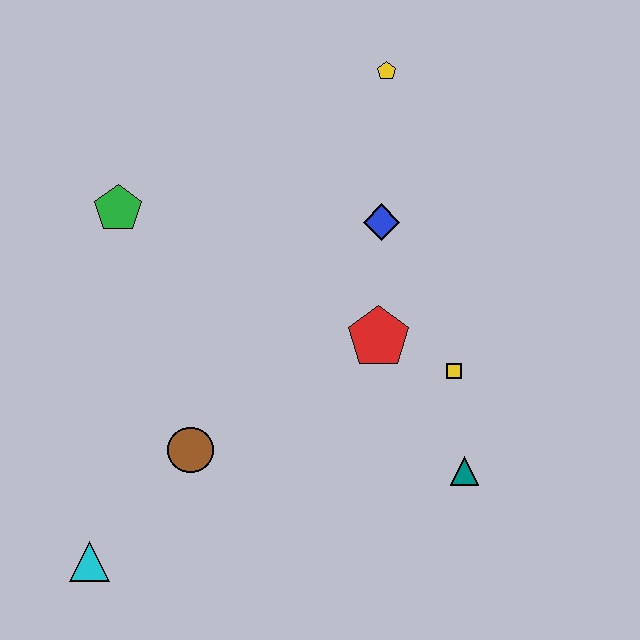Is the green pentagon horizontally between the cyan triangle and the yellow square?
Yes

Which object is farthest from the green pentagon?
The teal triangle is farthest from the green pentagon.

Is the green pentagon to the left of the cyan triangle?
No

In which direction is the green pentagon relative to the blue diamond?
The green pentagon is to the left of the blue diamond.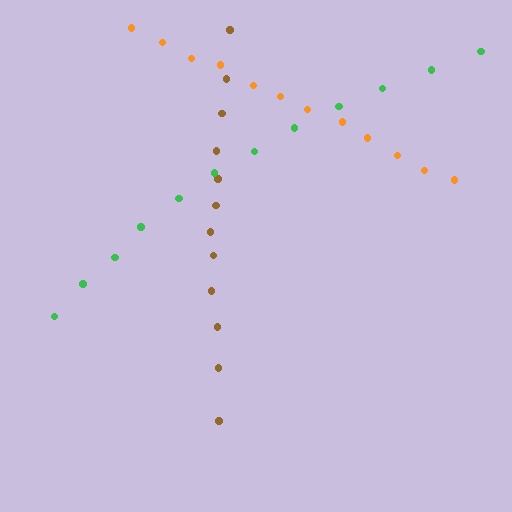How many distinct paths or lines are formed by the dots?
There are 3 distinct paths.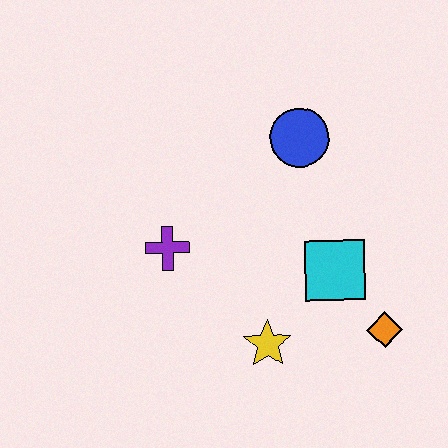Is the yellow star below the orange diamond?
Yes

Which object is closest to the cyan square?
The orange diamond is closest to the cyan square.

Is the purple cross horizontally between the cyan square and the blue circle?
No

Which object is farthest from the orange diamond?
The purple cross is farthest from the orange diamond.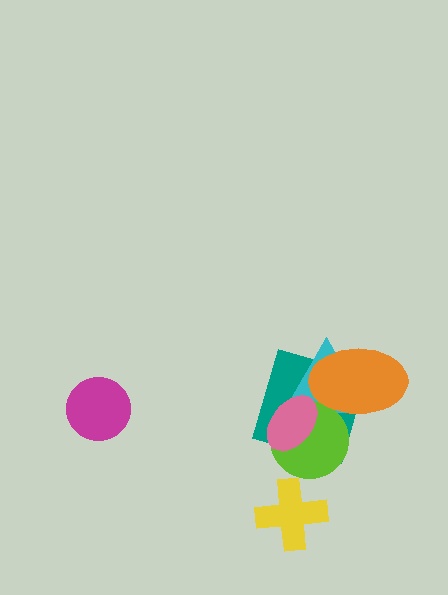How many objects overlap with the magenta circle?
0 objects overlap with the magenta circle.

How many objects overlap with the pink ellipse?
3 objects overlap with the pink ellipse.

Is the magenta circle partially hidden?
No, no other shape covers it.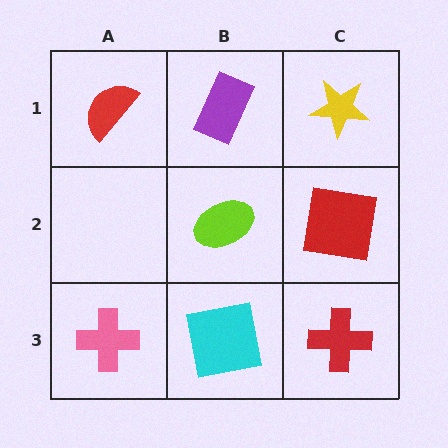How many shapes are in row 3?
3 shapes.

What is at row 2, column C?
A red square.